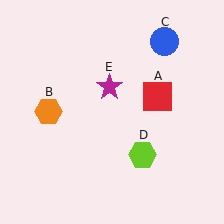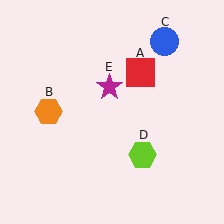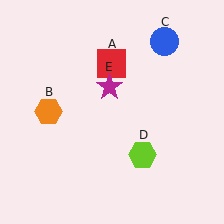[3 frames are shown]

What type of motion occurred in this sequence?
The red square (object A) rotated counterclockwise around the center of the scene.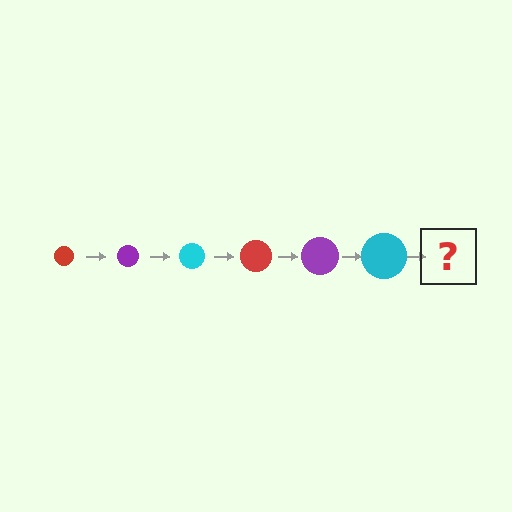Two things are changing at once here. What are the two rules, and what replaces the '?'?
The two rules are that the circle grows larger each step and the color cycles through red, purple, and cyan. The '?' should be a red circle, larger than the previous one.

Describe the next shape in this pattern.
It should be a red circle, larger than the previous one.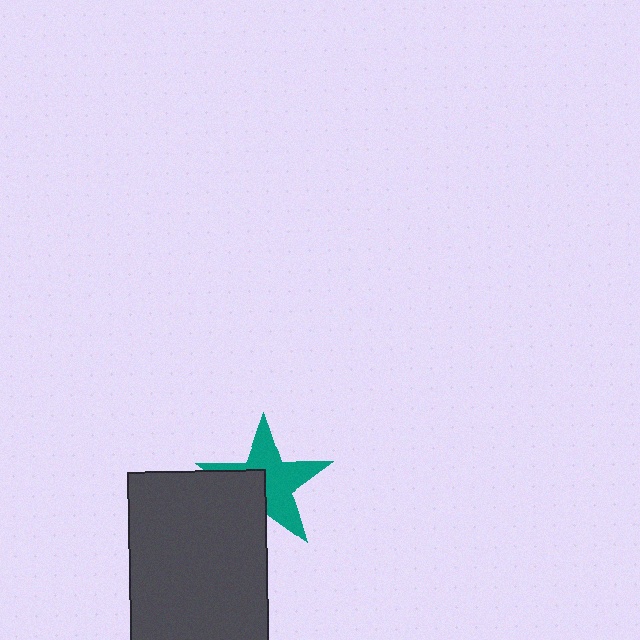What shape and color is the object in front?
The object in front is a dark gray rectangle.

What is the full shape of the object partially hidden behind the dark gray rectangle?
The partially hidden object is a teal star.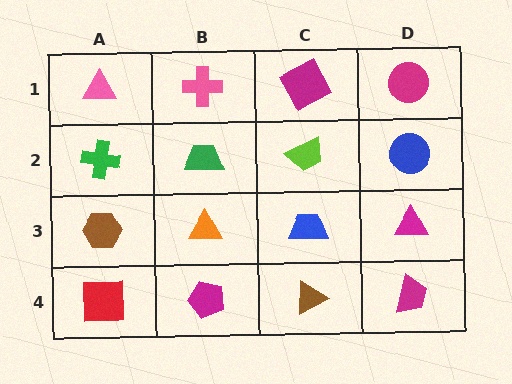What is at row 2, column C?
A lime trapezoid.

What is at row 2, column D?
A blue circle.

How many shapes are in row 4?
4 shapes.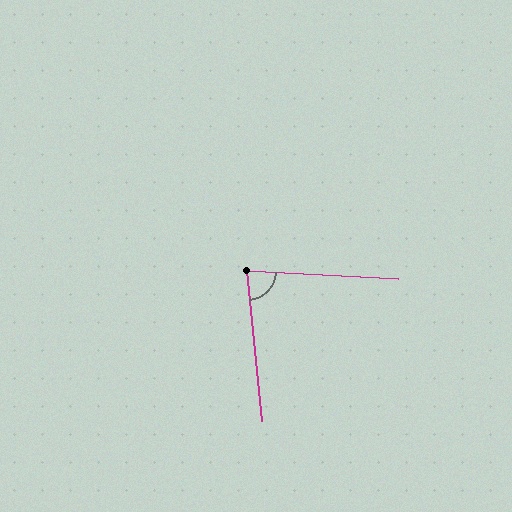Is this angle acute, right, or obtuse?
It is acute.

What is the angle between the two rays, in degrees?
Approximately 82 degrees.